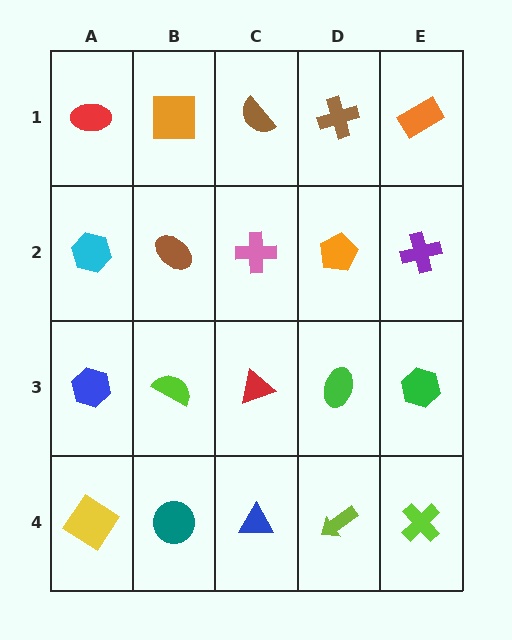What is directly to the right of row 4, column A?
A teal circle.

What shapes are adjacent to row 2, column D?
A brown cross (row 1, column D), a green ellipse (row 3, column D), a pink cross (row 2, column C), a purple cross (row 2, column E).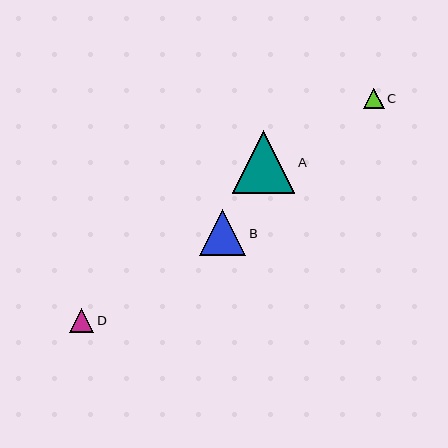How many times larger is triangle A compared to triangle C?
Triangle A is approximately 3.1 times the size of triangle C.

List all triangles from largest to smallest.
From largest to smallest: A, B, D, C.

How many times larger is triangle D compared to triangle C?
Triangle D is approximately 1.2 times the size of triangle C.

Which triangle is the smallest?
Triangle C is the smallest with a size of approximately 20 pixels.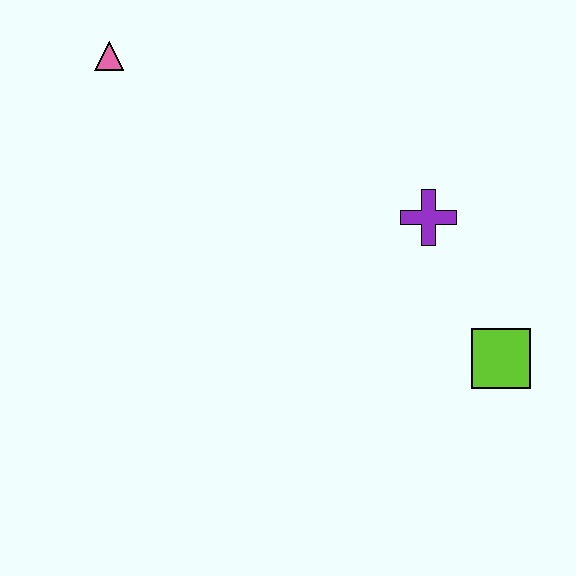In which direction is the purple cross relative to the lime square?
The purple cross is above the lime square.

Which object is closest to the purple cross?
The lime square is closest to the purple cross.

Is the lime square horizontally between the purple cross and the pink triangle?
No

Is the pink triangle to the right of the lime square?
No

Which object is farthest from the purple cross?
The pink triangle is farthest from the purple cross.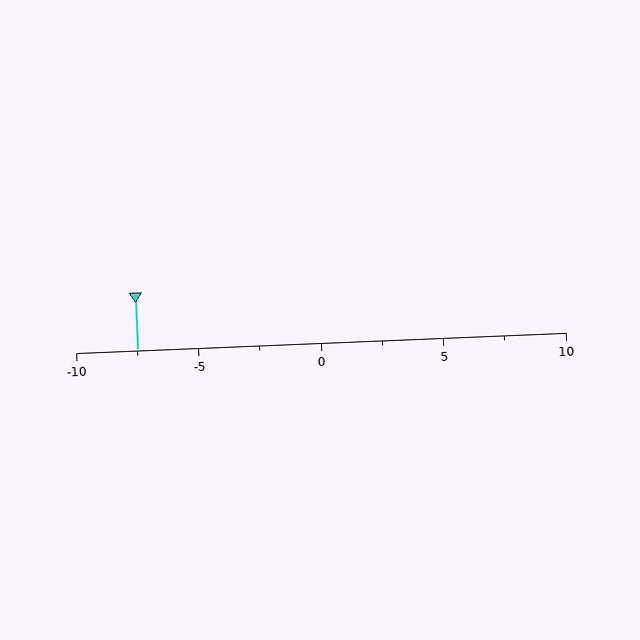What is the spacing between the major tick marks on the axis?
The major ticks are spaced 5 apart.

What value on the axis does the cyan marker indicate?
The marker indicates approximately -7.5.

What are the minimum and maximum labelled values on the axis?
The axis runs from -10 to 10.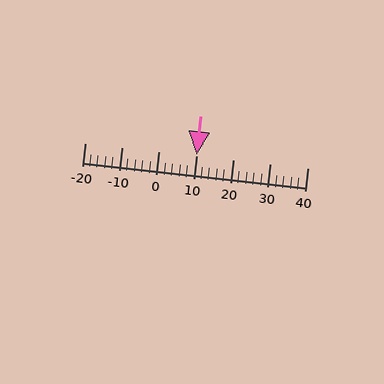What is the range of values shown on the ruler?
The ruler shows values from -20 to 40.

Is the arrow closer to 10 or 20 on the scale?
The arrow is closer to 10.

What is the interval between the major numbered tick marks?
The major tick marks are spaced 10 units apart.